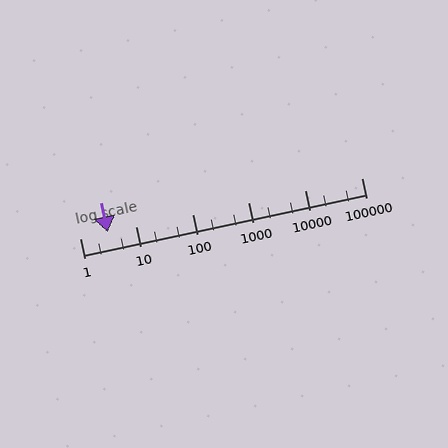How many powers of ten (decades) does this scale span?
The scale spans 5 decades, from 1 to 100000.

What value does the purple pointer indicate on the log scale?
The pointer indicates approximately 3.1.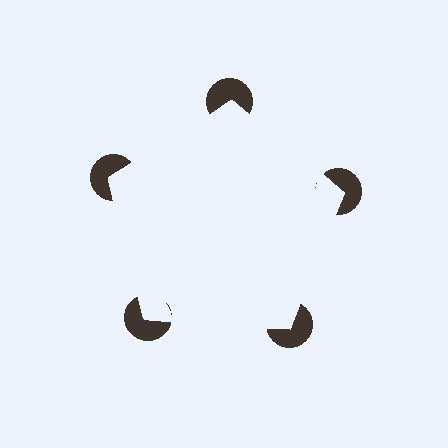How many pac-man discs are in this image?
There are 5 — one at each vertex of the illusory pentagon.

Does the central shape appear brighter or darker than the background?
It typically appears slightly brighter than the background, even though no actual brightness change is drawn.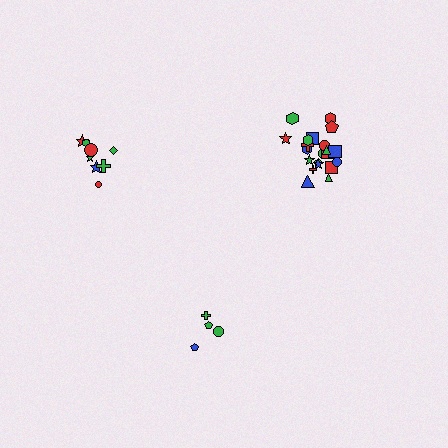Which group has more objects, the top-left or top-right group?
The top-right group.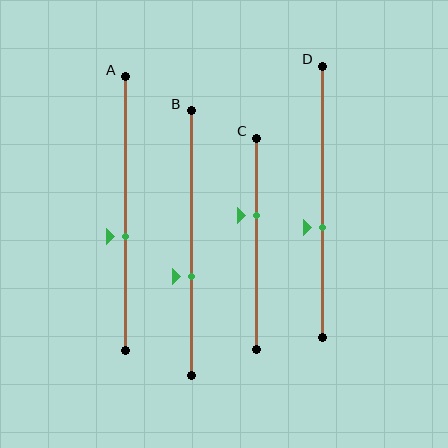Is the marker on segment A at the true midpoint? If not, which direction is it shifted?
No, the marker on segment A is shifted downward by about 9% of the segment length.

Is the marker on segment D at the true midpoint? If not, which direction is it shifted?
No, the marker on segment D is shifted downward by about 9% of the segment length.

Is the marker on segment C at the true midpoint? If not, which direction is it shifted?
No, the marker on segment C is shifted upward by about 13% of the segment length.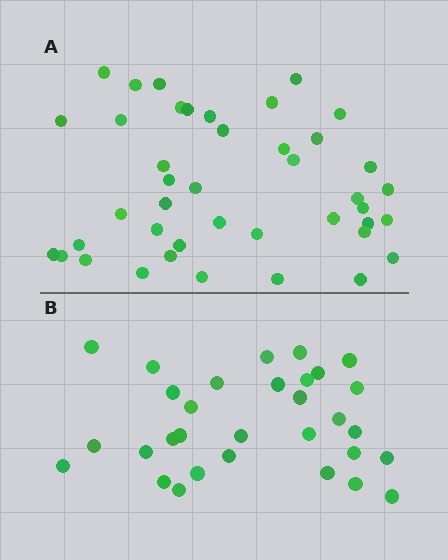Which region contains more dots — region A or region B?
Region A (the top region) has more dots.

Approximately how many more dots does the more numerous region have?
Region A has roughly 12 or so more dots than region B.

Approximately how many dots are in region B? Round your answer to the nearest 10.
About 30 dots. (The exact count is 31, which rounds to 30.)